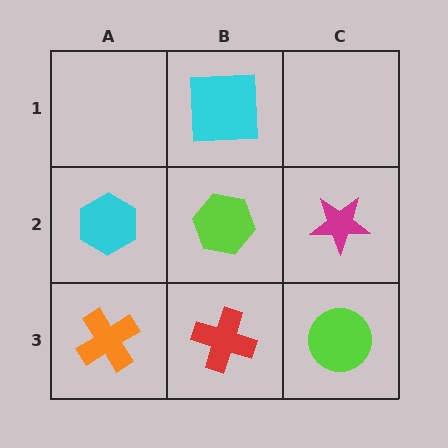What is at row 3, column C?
A lime circle.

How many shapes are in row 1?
1 shape.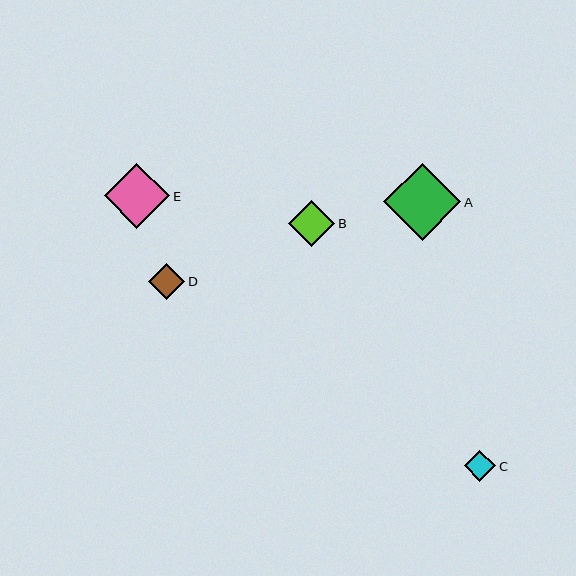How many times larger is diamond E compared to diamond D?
Diamond E is approximately 1.8 times the size of diamond D.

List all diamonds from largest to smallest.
From largest to smallest: A, E, B, D, C.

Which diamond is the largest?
Diamond A is the largest with a size of approximately 77 pixels.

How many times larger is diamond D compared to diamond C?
Diamond D is approximately 1.2 times the size of diamond C.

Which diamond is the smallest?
Diamond C is the smallest with a size of approximately 31 pixels.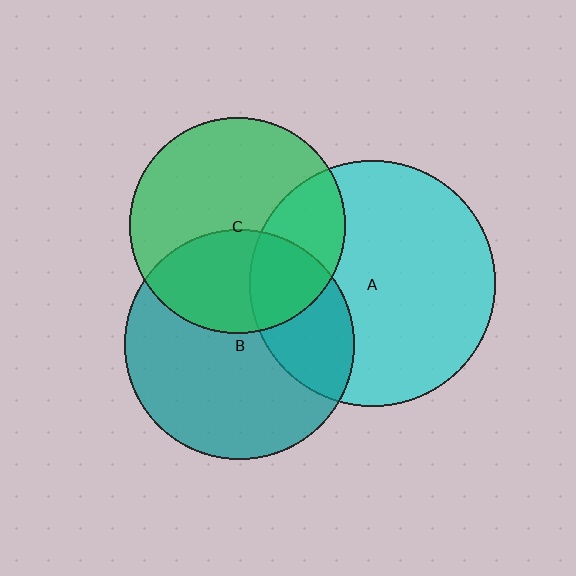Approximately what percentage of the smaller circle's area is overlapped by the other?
Approximately 30%.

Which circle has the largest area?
Circle A (cyan).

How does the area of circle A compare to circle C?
Approximately 1.3 times.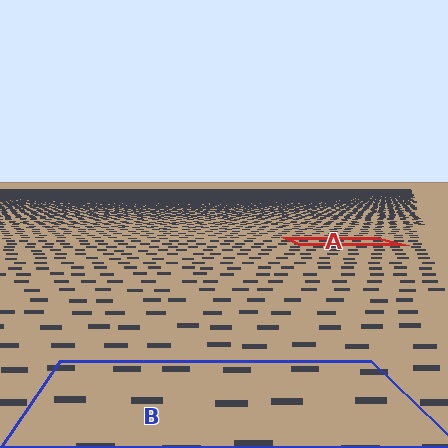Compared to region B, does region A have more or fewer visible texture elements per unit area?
Region A has more texture elements per unit area — they are packed more densely because it is farther away.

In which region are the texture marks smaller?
The texture marks are smaller in region A, because it is farther away.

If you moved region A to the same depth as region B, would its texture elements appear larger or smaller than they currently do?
They would appear larger. At a closer depth, the same texture elements are projected at a bigger on-screen size.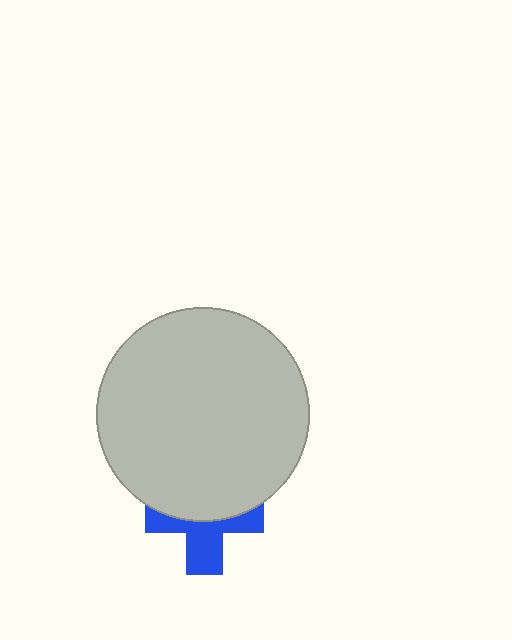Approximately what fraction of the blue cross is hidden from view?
Roughly 51% of the blue cross is hidden behind the light gray circle.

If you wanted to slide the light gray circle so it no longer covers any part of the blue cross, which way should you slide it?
Slide it up — that is the most direct way to separate the two shapes.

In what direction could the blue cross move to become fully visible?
The blue cross could move down. That would shift it out from behind the light gray circle entirely.